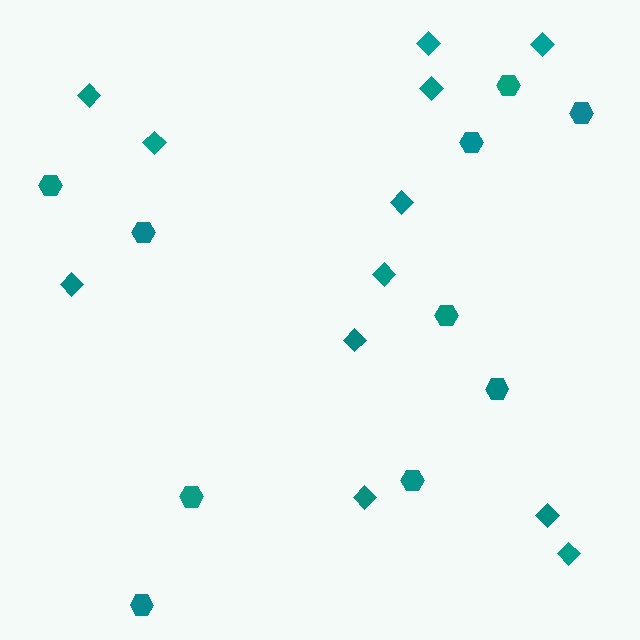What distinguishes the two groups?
There are 2 groups: one group of hexagons (10) and one group of diamonds (12).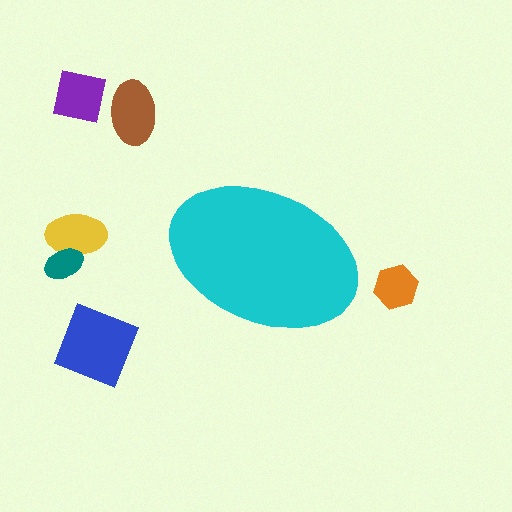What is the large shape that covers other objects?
A cyan ellipse.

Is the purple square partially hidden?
No, the purple square is fully visible.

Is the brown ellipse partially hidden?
No, the brown ellipse is fully visible.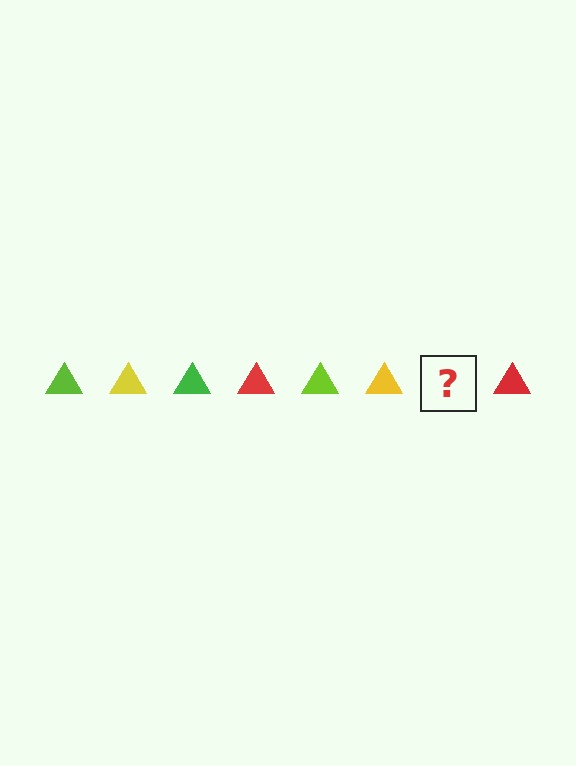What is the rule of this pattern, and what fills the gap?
The rule is that the pattern cycles through lime, yellow, green, red triangles. The gap should be filled with a green triangle.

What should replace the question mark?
The question mark should be replaced with a green triangle.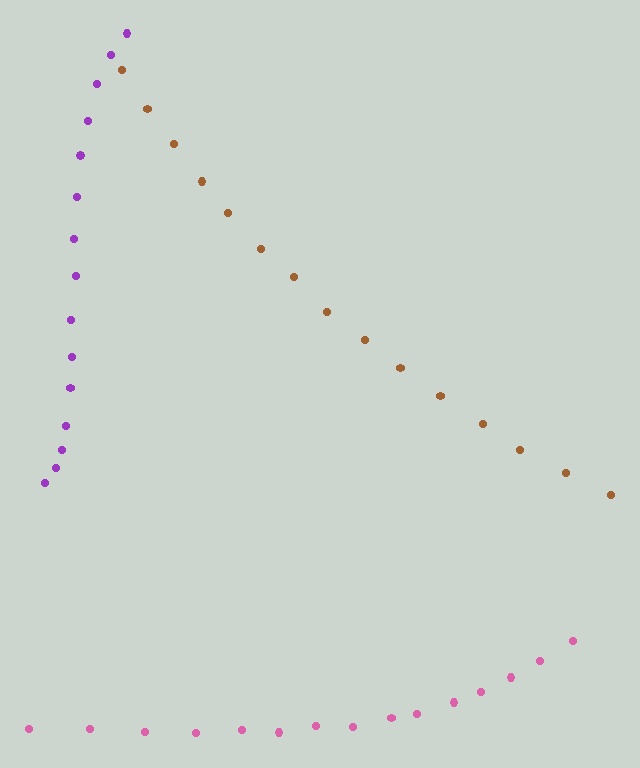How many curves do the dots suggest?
There are 3 distinct paths.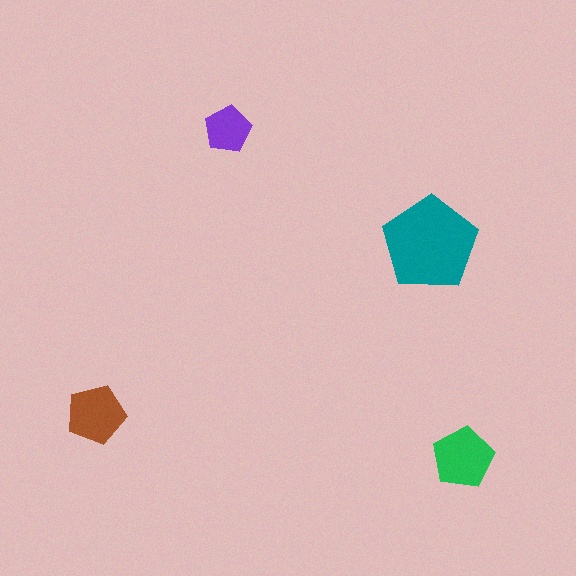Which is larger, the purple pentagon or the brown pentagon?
The brown one.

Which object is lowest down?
The green pentagon is bottommost.